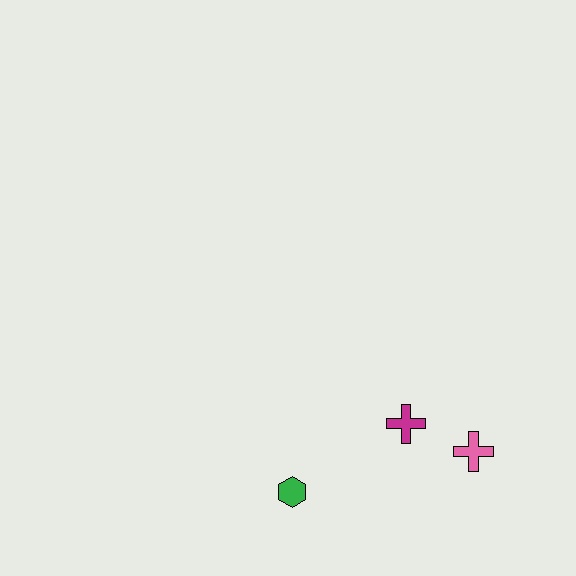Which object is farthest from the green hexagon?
The pink cross is farthest from the green hexagon.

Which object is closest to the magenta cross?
The pink cross is closest to the magenta cross.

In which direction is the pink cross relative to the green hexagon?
The pink cross is to the right of the green hexagon.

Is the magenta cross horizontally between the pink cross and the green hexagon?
Yes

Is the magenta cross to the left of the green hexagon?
No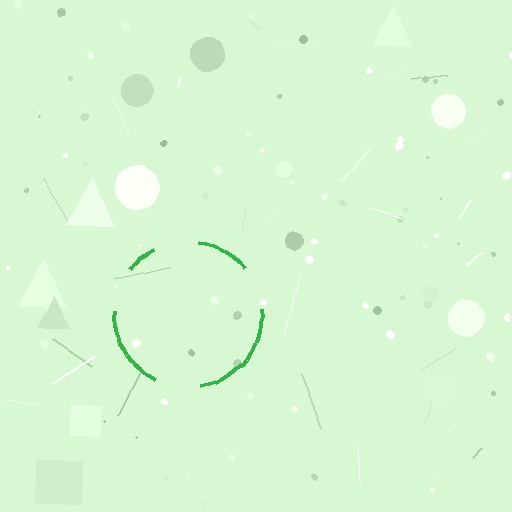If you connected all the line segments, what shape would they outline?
They would outline a circle.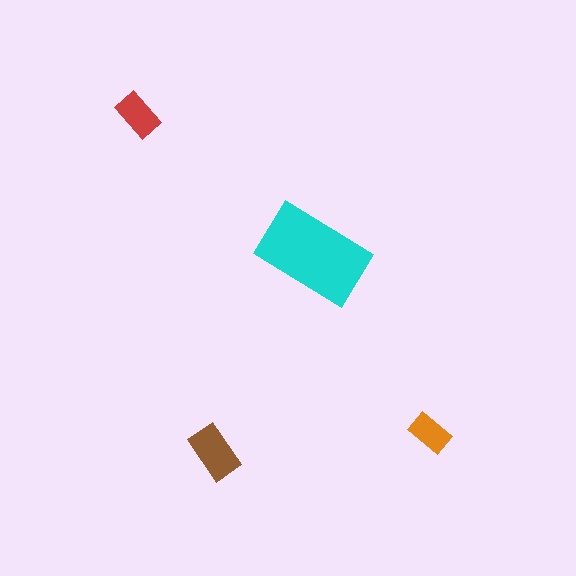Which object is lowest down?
The brown rectangle is bottommost.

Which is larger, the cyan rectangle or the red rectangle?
The cyan one.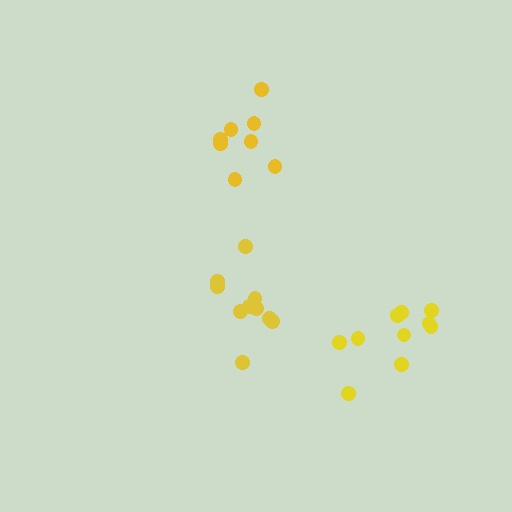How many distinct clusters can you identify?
There are 3 distinct clusters.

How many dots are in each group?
Group 1: 10 dots, Group 2: 10 dots, Group 3: 8 dots (28 total).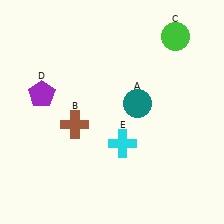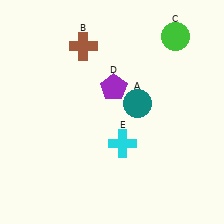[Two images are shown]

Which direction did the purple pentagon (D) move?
The purple pentagon (D) moved right.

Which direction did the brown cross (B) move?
The brown cross (B) moved up.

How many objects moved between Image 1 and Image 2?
2 objects moved between the two images.